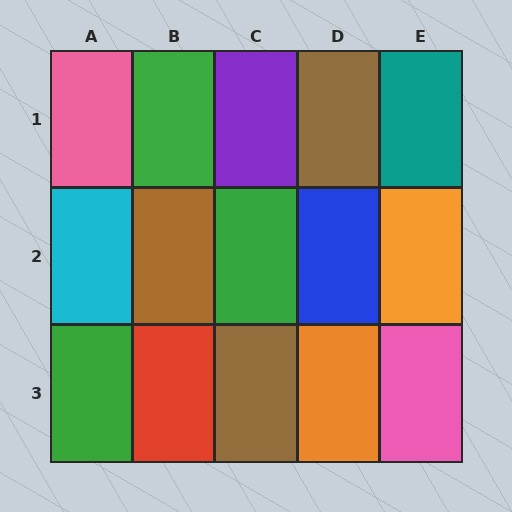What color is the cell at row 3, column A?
Green.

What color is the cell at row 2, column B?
Brown.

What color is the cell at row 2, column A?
Cyan.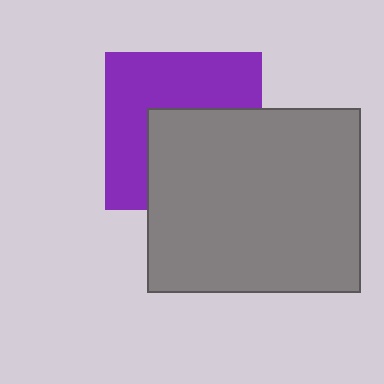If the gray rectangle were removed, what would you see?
You would see the complete purple square.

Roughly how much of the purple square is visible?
About half of it is visible (roughly 53%).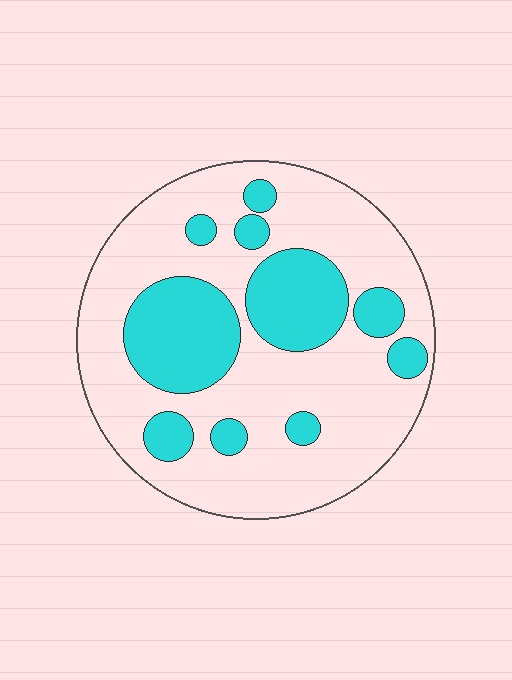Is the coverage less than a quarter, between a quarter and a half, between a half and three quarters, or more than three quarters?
Between a quarter and a half.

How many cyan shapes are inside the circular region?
10.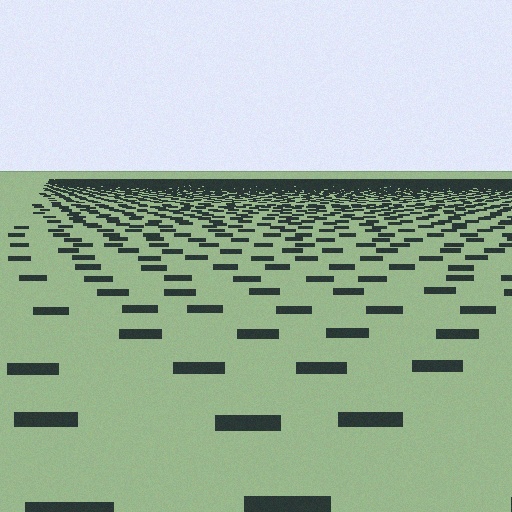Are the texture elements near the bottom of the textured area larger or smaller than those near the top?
Larger. Near the bottom, elements are closer to the viewer and appear at a bigger on-screen size.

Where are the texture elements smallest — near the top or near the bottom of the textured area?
Near the top.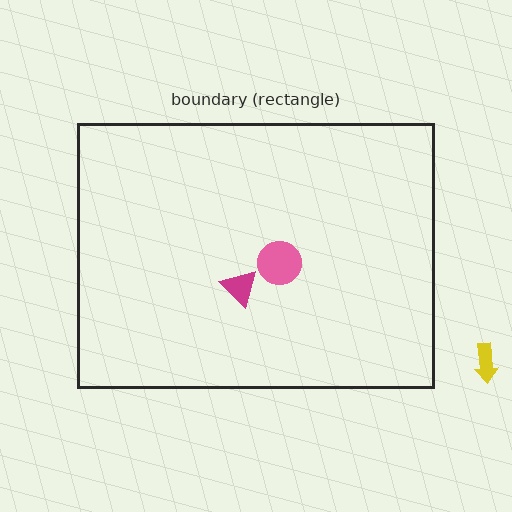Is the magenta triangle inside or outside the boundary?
Inside.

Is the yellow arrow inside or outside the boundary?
Outside.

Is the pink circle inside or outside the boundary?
Inside.